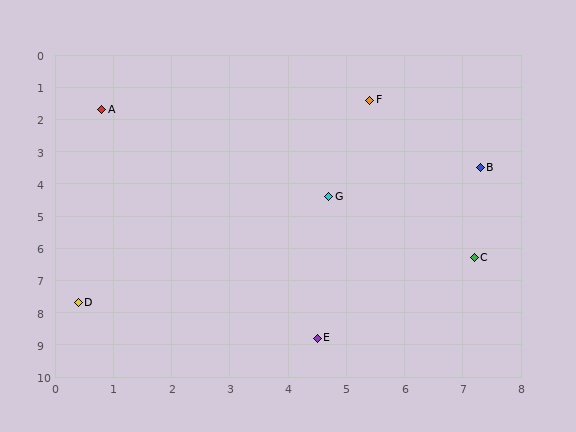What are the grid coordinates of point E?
Point E is at approximately (4.5, 8.8).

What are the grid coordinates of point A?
Point A is at approximately (0.8, 1.7).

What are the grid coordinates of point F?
Point F is at approximately (5.4, 1.4).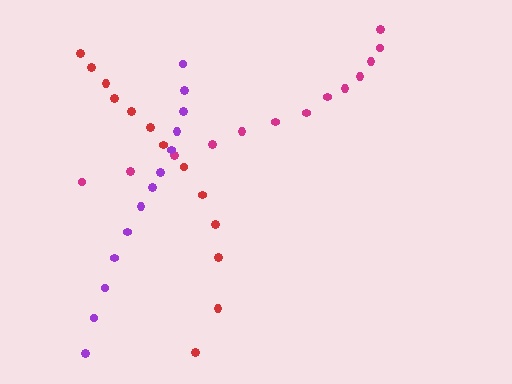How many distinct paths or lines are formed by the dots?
There are 3 distinct paths.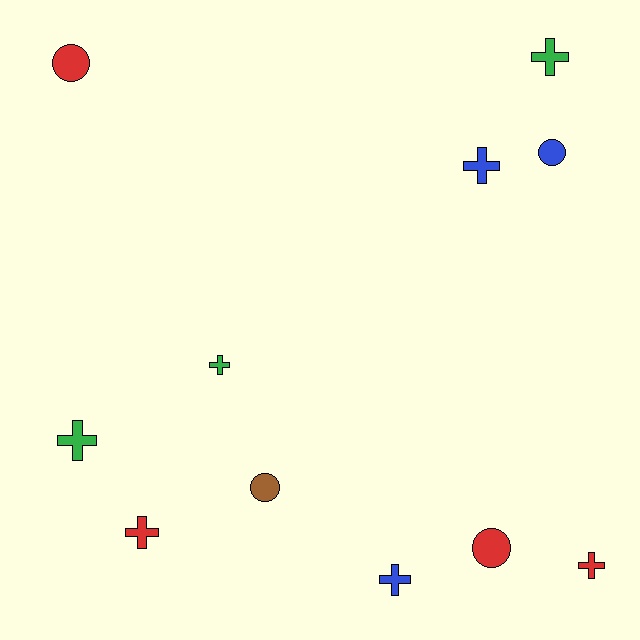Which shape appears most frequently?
Cross, with 7 objects.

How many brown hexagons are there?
There are no brown hexagons.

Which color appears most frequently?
Red, with 4 objects.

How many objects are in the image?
There are 11 objects.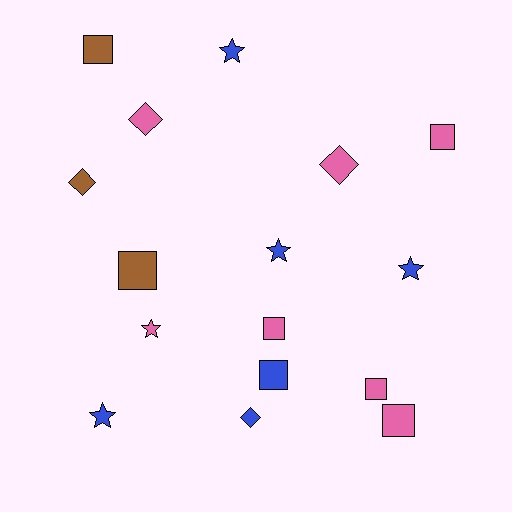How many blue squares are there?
There is 1 blue square.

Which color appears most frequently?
Pink, with 7 objects.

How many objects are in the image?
There are 16 objects.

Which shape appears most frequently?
Square, with 7 objects.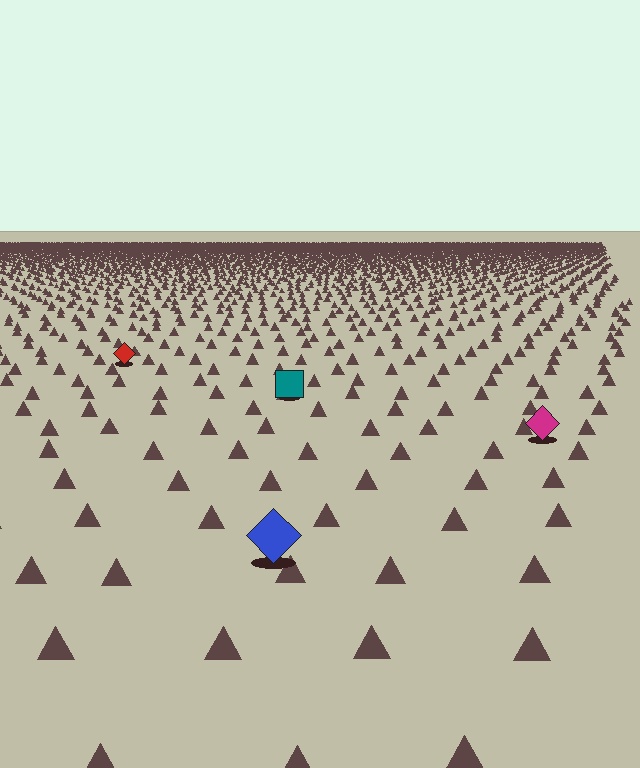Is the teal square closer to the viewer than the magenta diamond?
No. The magenta diamond is closer — you can tell from the texture gradient: the ground texture is coarser near it.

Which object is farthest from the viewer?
The red diamond is farthest from the viewer. It appears smaller and the ground texture around it is denser.